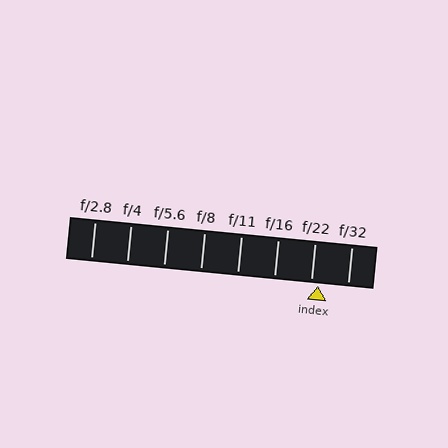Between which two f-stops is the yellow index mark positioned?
The index mark is between f/22 and f/32.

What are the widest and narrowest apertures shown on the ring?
The widest aperture shown is f/2.8 and the narrowest is f/32.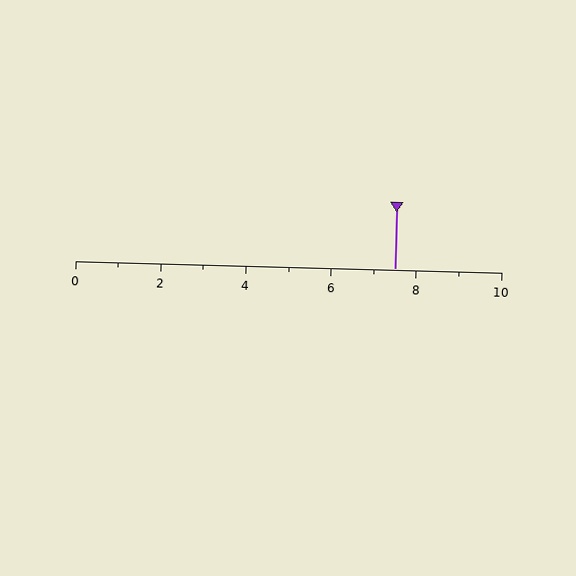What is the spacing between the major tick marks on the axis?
The major ticks are spaced 2 apart.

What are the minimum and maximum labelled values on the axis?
The axis runs from 0 to 10.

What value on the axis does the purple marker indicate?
The marker indicates approximately 7.5.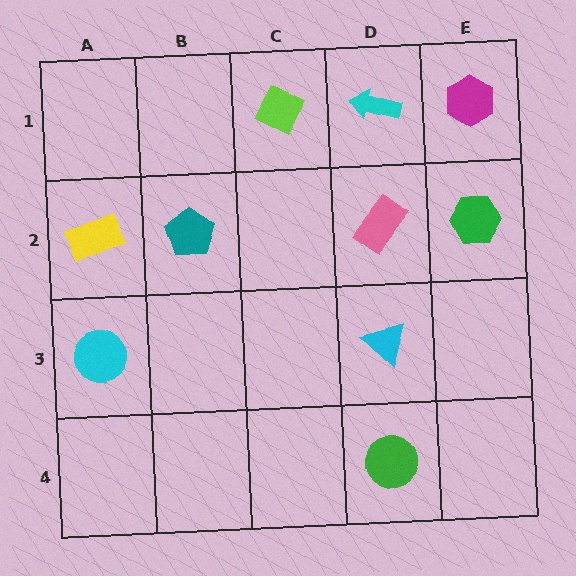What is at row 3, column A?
A cyan circle.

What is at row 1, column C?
A lime diamond.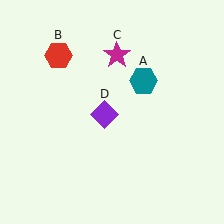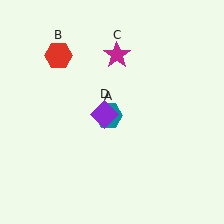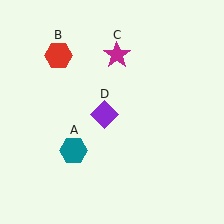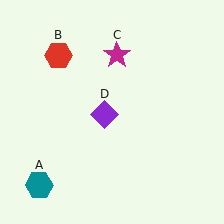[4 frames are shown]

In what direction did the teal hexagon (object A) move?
The teal hexagon (object A) moved down and to the left.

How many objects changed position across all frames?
1 object changed position: teal hexagon (object A).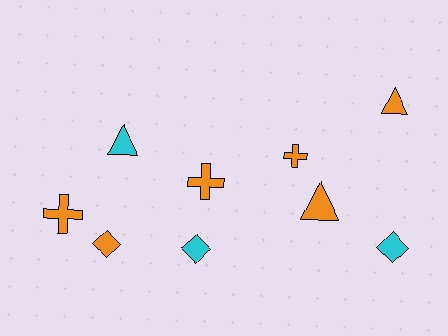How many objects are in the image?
There are 9 objects.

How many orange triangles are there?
There are 2 orange triangles.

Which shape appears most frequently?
Diamond, with 3 objects.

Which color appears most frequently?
Orange, with 6 objects.